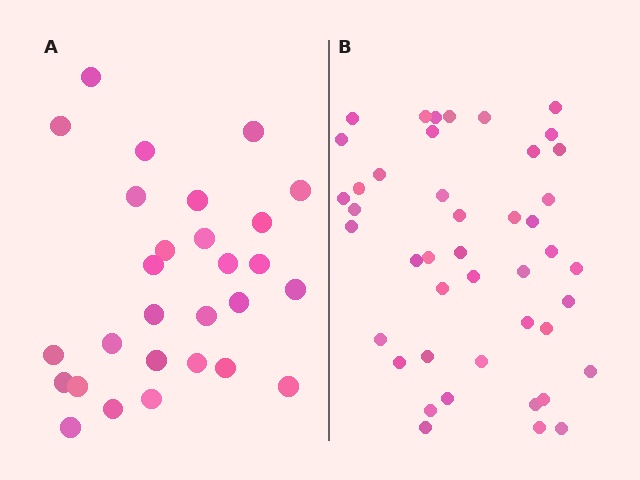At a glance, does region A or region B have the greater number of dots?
Region B (the right region) has more dots.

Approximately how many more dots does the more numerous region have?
Region B has approximately 15 more dots than region A.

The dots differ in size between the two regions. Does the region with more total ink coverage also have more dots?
No. Region A has more total ink coverage because its dots are larger, but region B actually contains more individual dots. Total area can be misleading — the number of items is what matters here.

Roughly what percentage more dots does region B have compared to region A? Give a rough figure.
About 55% more.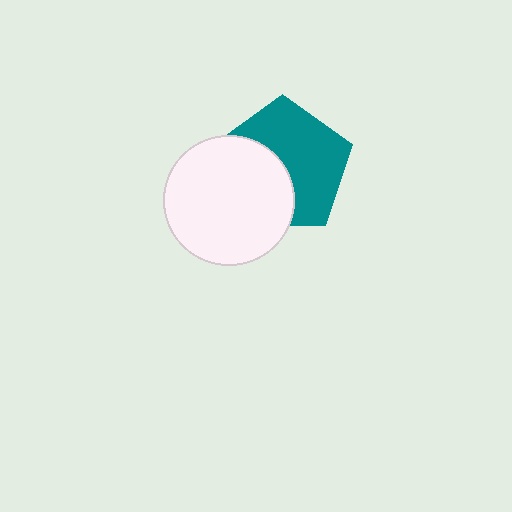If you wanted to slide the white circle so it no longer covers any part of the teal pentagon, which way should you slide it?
Slide it toward the lower-left — that is the most direct way to separate the two shapes.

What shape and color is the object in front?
The object in front is a white circle.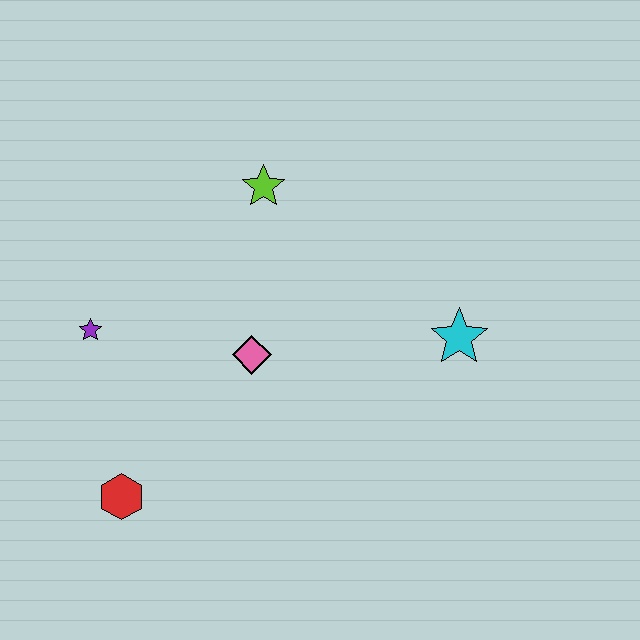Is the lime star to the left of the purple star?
No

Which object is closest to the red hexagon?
The purple star is closest to the red hexagon.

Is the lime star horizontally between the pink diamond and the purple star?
No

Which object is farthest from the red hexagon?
The cyan star is farthest from the red hexagon.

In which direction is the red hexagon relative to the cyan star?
The red hexagon is to the left of the cyan star.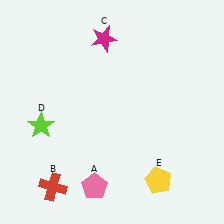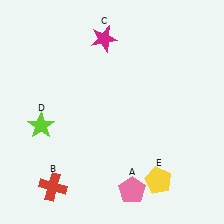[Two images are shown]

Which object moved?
The pink pentagon (A) moved right.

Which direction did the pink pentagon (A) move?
The pink pentagon (A) moved right.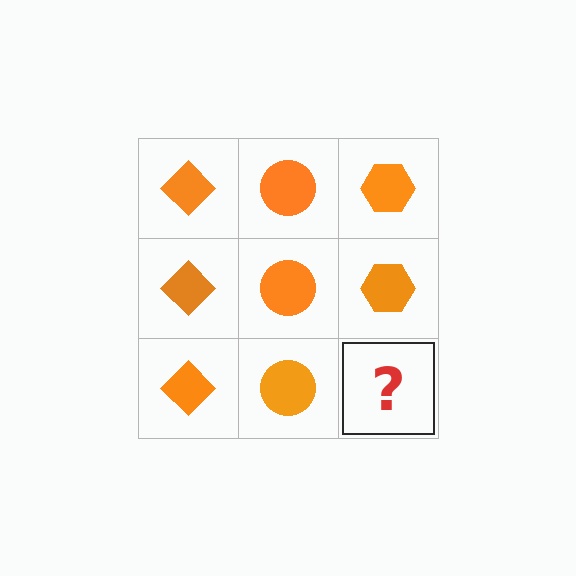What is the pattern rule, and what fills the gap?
The rule is that each column has a consistent shape. The gap should be filled with an orange hexagon.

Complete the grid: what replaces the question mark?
The question mark should be replaced with an orange hexagon.